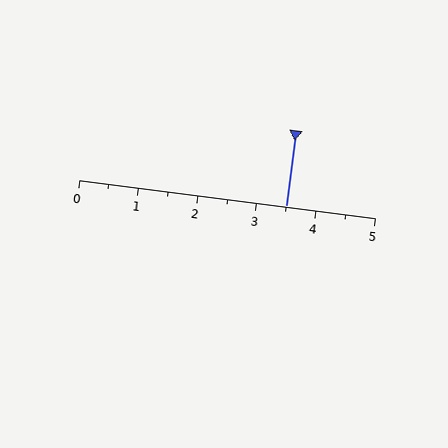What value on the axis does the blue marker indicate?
The marker indicates approximately 3.5.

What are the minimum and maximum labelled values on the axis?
The axis runs from 0 to 5.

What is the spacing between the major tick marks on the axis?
The major ticks are spaced 1 apart.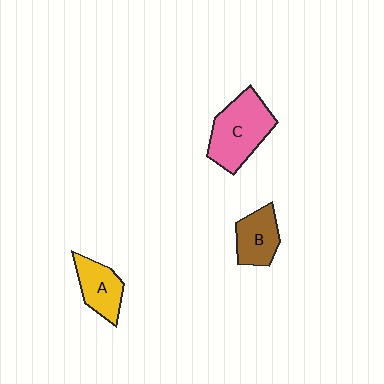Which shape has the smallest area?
Shape A (yellow).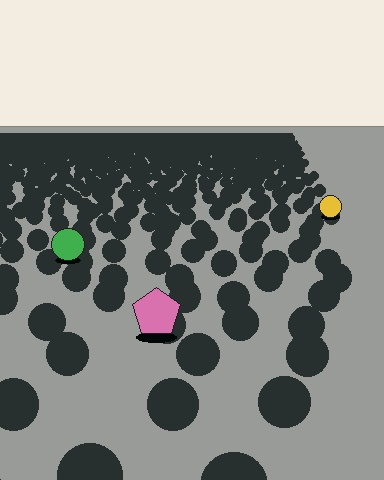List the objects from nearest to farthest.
From nearest to farthest: the pink pentagon, the green circle, the yellow circle.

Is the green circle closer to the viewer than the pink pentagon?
No. The pink pentagon is closer — you can tell from the texture gradient: the ground texture is coarser near it.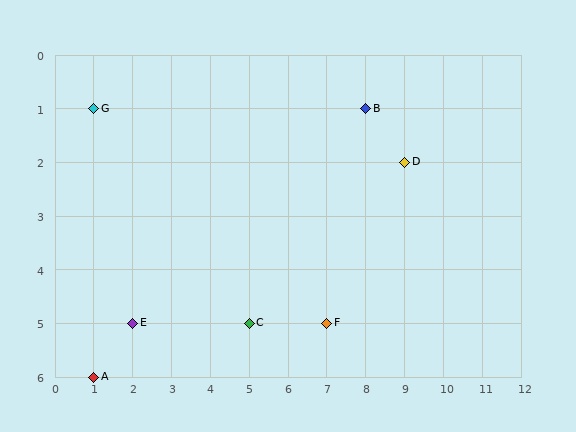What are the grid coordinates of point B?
Point B is at grid coordinates (8, 1).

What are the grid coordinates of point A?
Point A is at grid coordinates (1, 6).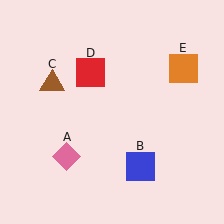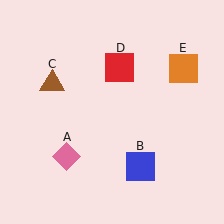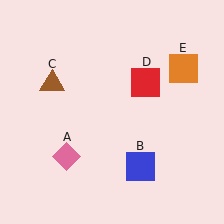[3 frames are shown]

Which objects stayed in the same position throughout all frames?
Pink diamond (object A) and blue square (object B) and brown triangle (object C) and orange square (object E) remained stationary.